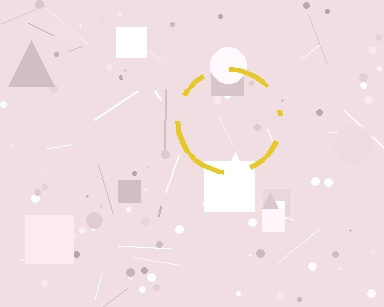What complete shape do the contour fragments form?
The contour fragments form a circle.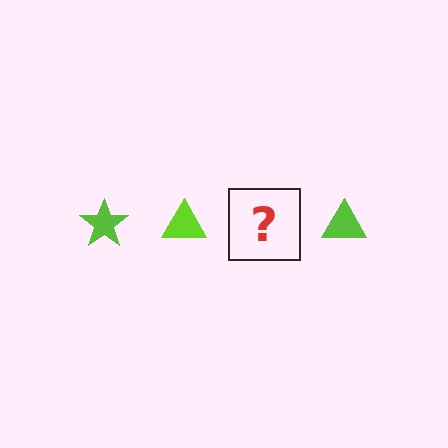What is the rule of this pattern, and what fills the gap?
The rule is that the pattern cycles through star, triangle shapes in lime. The gap should be filled with a lime star.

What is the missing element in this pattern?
The missing element is a lime star.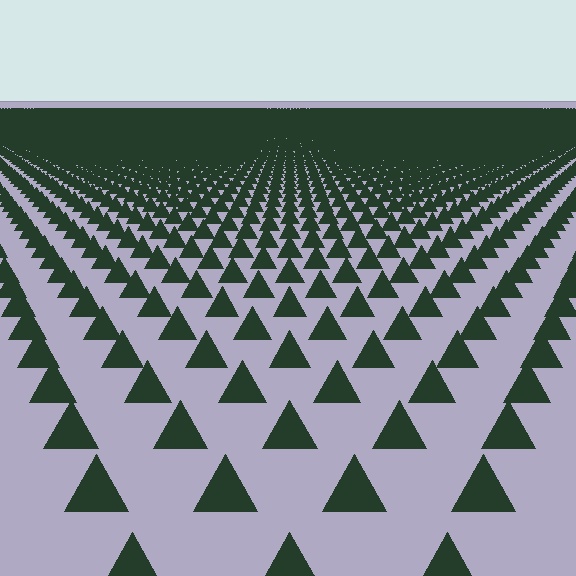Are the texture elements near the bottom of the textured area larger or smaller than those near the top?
Larger. Near the bottom, elements are closer to the viewer and appear at a bigger on-screen size.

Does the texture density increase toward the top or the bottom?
Density increases toward the top.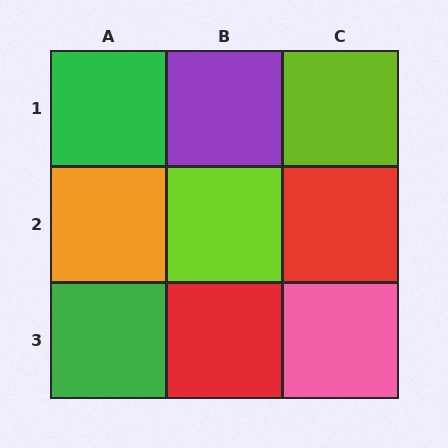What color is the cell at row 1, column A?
Green.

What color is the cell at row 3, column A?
Green.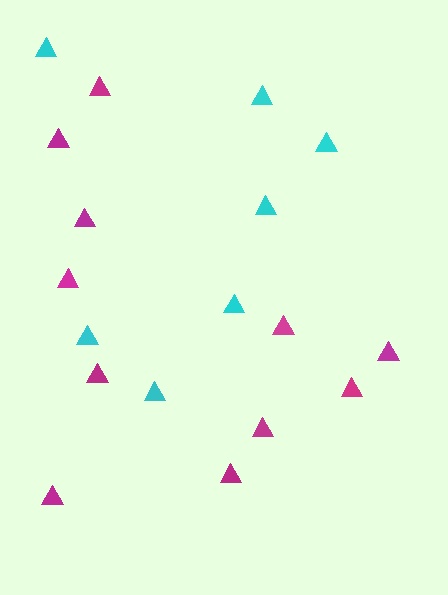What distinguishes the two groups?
There are 2 groups: one group of magenta triangles (11) and one group of cyan triangles (7).